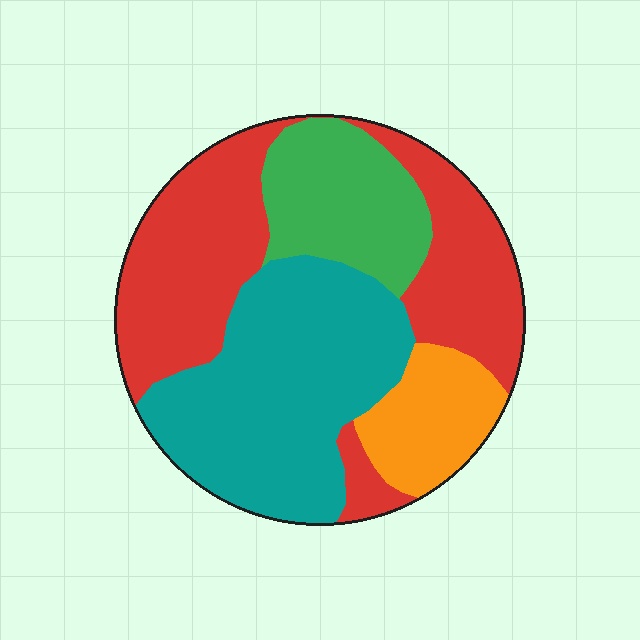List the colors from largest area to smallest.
From largest to smallest: red, teal, green, orange.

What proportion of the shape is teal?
Teal covers about 35% of the shape.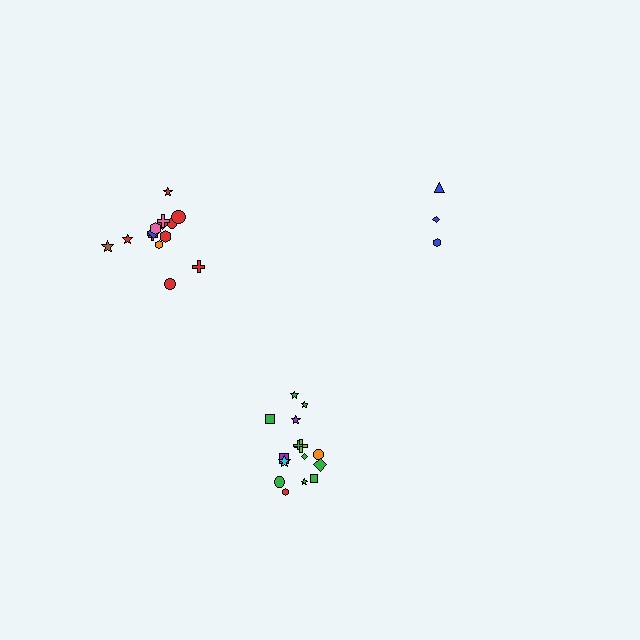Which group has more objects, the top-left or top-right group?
The top-left group.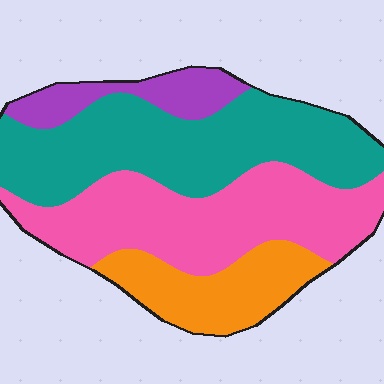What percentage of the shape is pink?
Pink takes up about one third (1/3) of the shape.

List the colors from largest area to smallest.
From largest to smallest: teal, pink, orange, purple.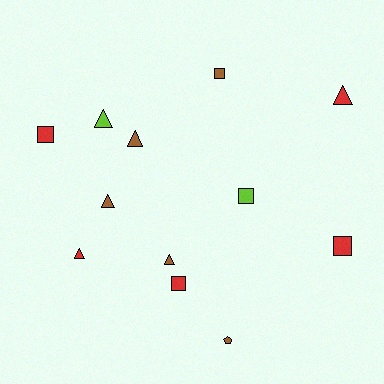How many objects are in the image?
There are 12 objects.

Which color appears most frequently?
Brown, with 5 objects.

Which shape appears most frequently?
Triangle, with 6 objects.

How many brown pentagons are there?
There is 1 brown pentagon.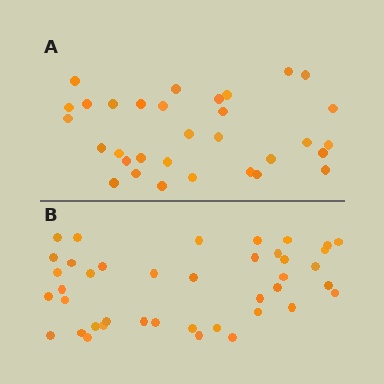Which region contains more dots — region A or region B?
Region B (the bottom region) has more dots.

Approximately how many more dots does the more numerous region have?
Region B has roughly 8 or so more dots than region A.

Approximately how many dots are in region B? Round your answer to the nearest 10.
About 40 dots. (The exact count is 41, which rounds to 40.)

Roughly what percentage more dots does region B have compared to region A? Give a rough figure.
About 30% more.